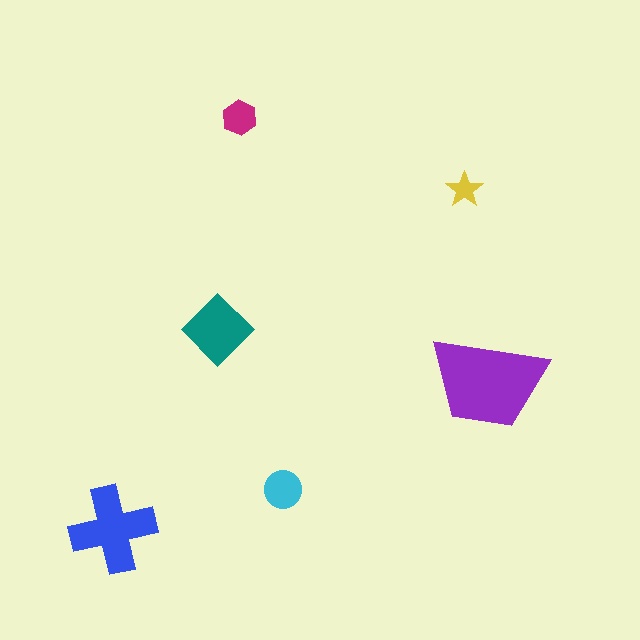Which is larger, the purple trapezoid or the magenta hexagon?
The purple trapezoid.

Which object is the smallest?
The yellow star.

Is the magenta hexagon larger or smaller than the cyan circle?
Smaller.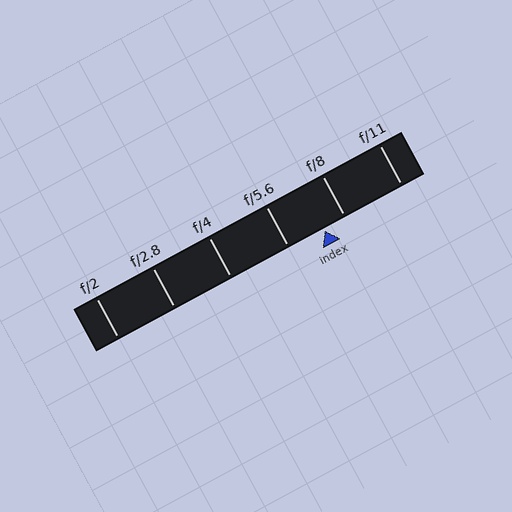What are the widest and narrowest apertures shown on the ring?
The widest aperture shown is f/2 and the narrowest is f/11.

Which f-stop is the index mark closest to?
The index mark is closest to f/8.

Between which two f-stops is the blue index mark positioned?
The index mark is between f/5.6 and f/8.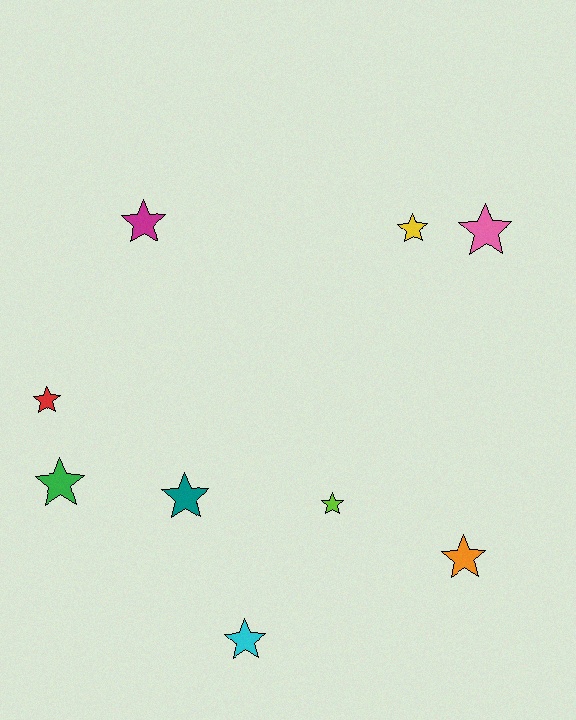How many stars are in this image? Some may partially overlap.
There are 9 stars.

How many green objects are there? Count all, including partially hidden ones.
There is 1 green object.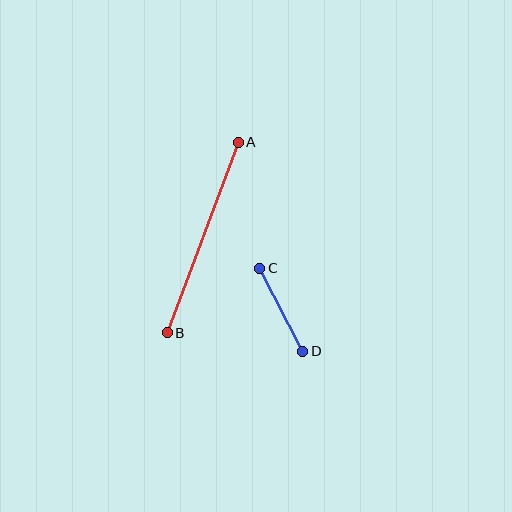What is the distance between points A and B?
The distance is approximately 203 pixels.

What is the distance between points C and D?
The distance is approximately 94 pixels.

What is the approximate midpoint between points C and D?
The midpoint is at approximately (281, 310) pixels.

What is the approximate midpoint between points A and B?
The midpoint is at approximately (203, 238) pixels.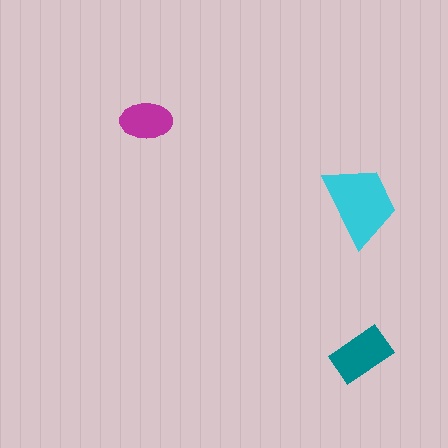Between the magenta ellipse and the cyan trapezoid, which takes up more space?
The cyan trapezoid.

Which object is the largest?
The cyan trapezoid.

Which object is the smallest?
The magenta ellipse.